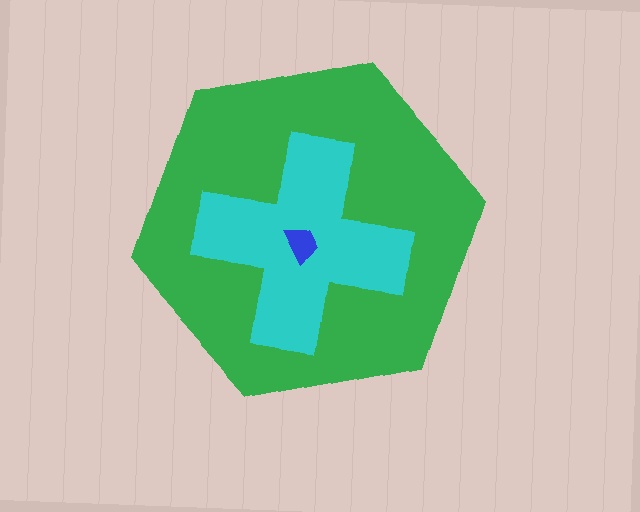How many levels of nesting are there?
3.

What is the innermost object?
The blue trapezoid.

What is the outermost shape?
The green hexagon.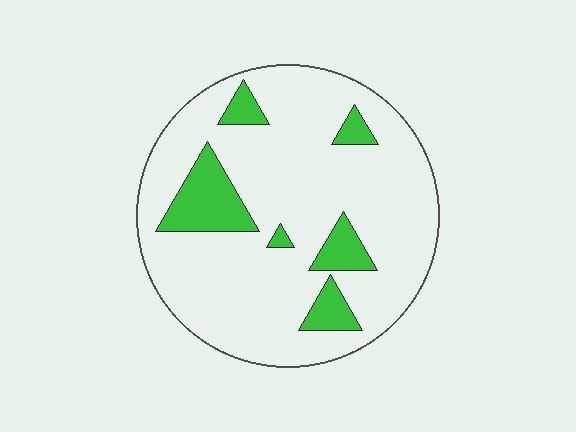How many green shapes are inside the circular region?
6.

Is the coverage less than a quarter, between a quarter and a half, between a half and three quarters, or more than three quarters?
Less than a quarter.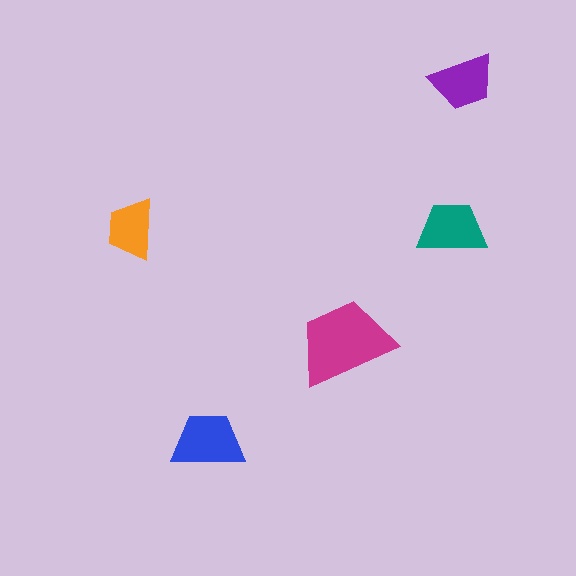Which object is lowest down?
The blue trapezoid is bottommost.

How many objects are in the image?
There are 5 objects in the image.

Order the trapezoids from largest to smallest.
the magenta one, the blue one, the teal one, the purple one, the orange one.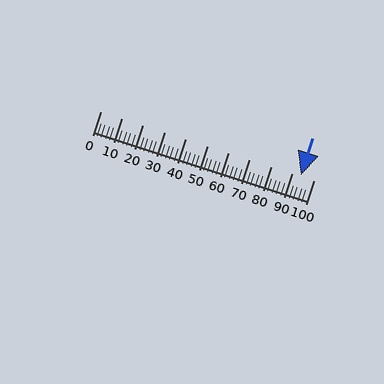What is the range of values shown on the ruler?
The ruler shows values from 0 to 100.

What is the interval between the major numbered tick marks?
The major tick marks are spaced 10 units apart.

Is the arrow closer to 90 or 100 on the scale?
The arrow is closer to 90.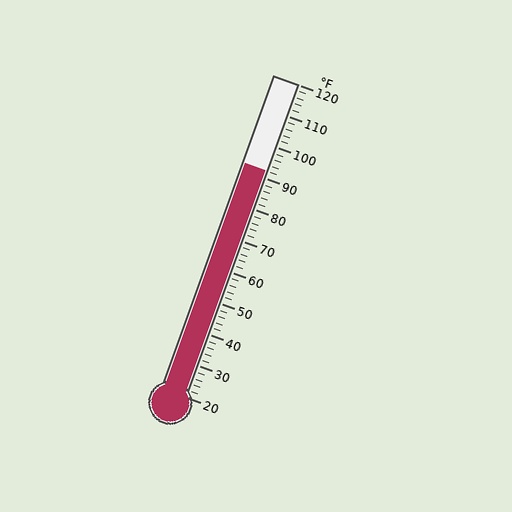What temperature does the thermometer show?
The thermometer shows approximately 92°F.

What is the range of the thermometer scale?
The thermometer scale ranges from 20°F to 120°F.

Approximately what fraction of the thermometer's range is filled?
The thermometer is filled to approximately 70% of its range.